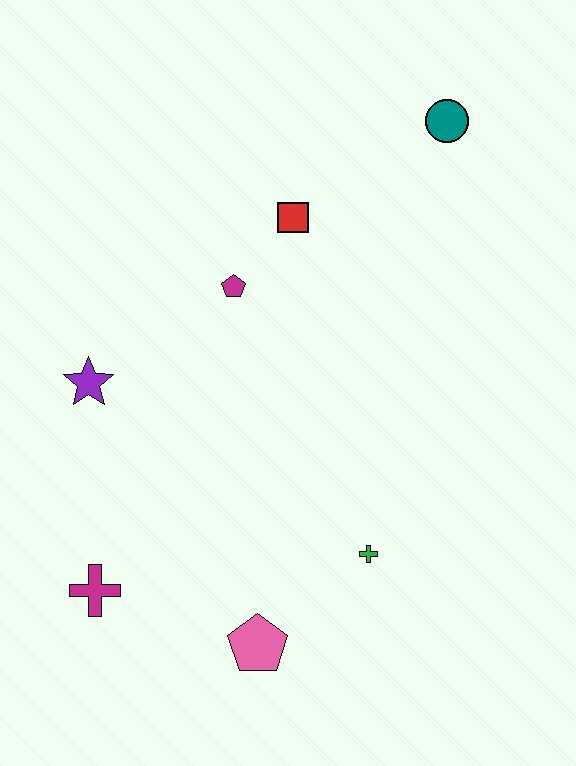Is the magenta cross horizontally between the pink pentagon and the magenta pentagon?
No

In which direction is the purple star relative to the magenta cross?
The purple star is above the magenta cross.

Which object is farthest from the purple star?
The teal circle is farthest from the purple star.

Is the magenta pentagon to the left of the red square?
Yes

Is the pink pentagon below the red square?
Yes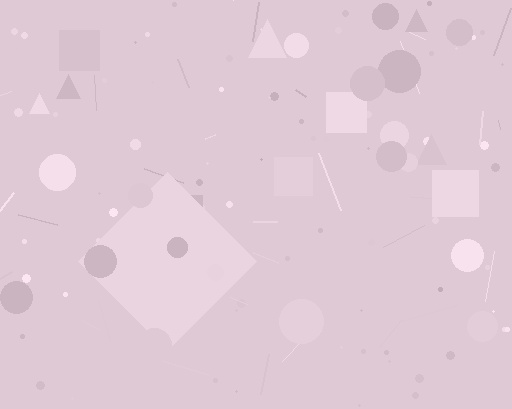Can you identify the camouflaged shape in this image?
The camouflaged shape is a diamond.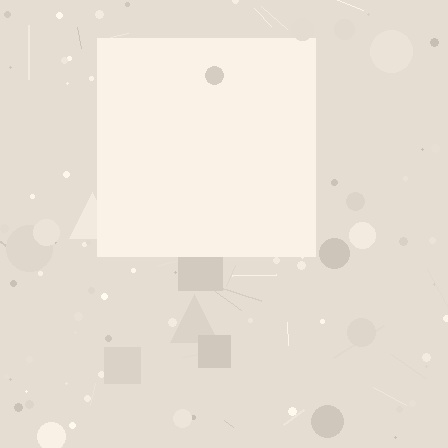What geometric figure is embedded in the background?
A square is embedded in the background.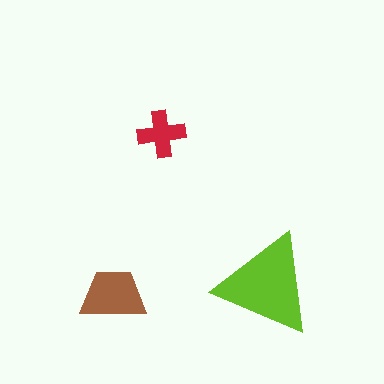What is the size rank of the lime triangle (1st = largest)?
1st.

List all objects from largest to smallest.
The lime triangle, the brown trapezoid, the red cross.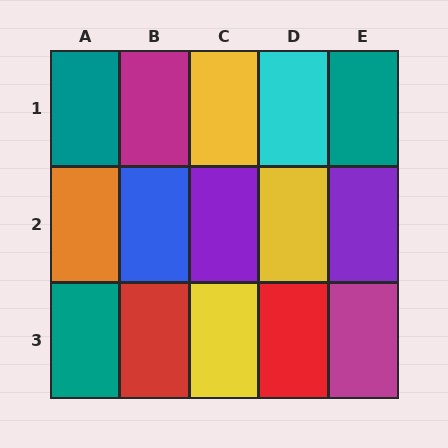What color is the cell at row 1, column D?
Cyan.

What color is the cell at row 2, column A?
Orange.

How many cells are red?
2 cells are red.